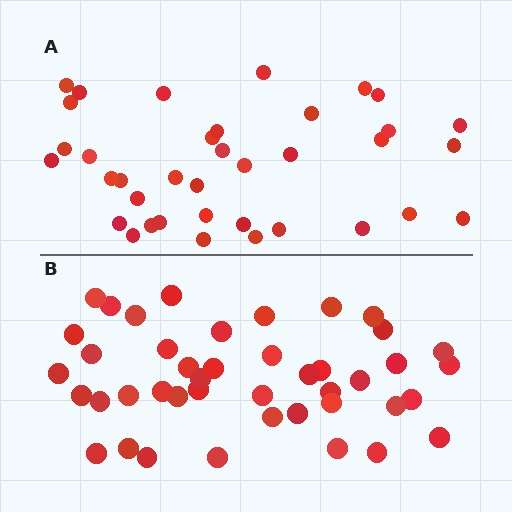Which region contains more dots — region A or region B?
Region B (the bottom region) has more dots.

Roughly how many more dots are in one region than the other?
Region B has about 6 more dots than region A.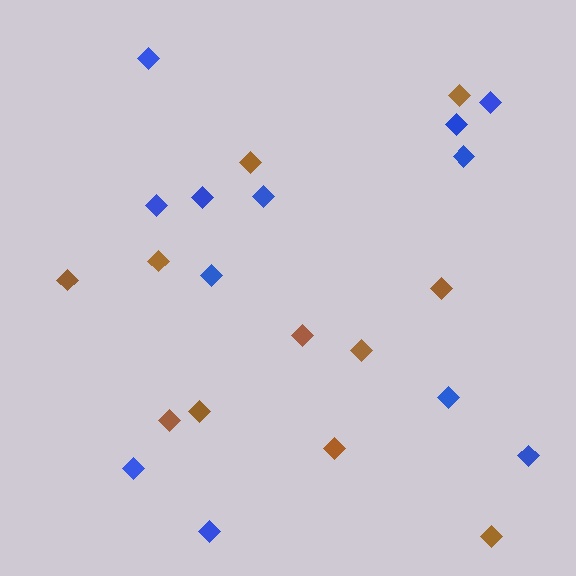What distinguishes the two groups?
There are 2 groups: one group of brown diamonds (11) and one group of blue diamonds (12).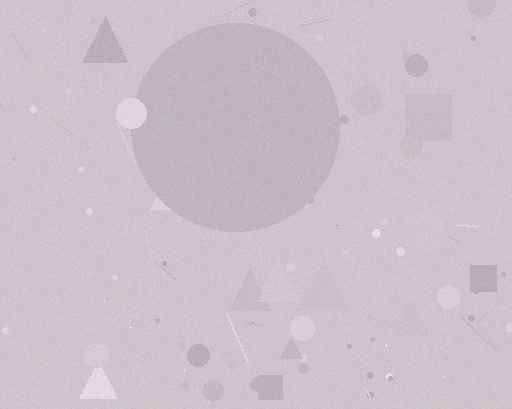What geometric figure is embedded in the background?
A circle is embedded in the background.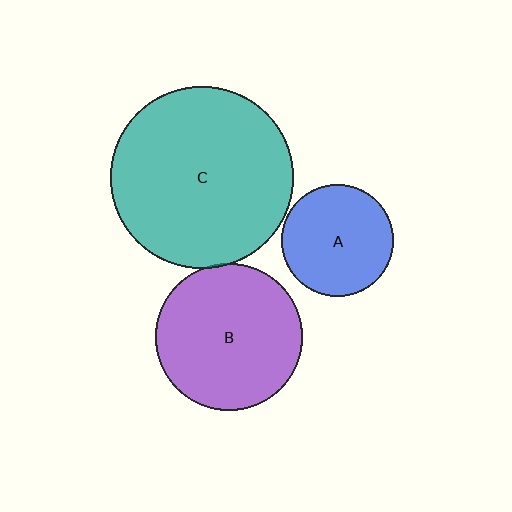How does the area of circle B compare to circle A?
Approximately 1.7 times.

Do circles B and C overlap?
Yes.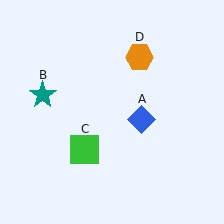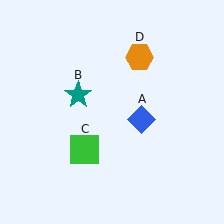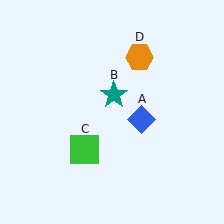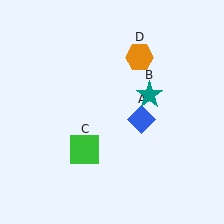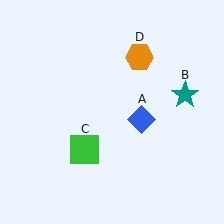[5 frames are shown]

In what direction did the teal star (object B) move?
The teal star (object B) moved right.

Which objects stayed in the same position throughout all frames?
Blue diamond (object A) and green square (object C) and orange hexagon (object D) remained stationary.